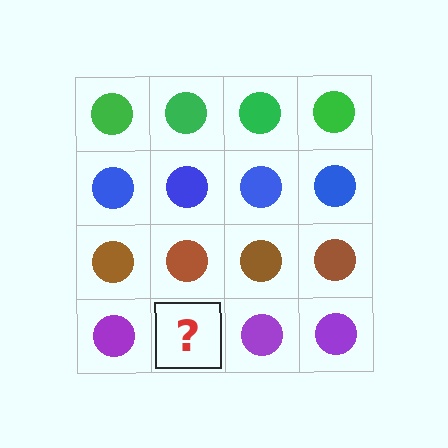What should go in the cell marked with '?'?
The missing cell should contain a purple circle.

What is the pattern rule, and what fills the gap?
The rule is that each row has a consistent color. The gap should be filled with a purple circle.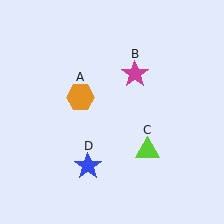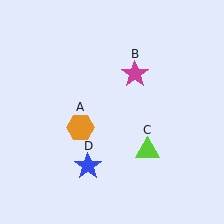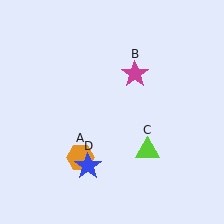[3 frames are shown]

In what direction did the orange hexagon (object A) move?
The orange hexagon (object A) moved down.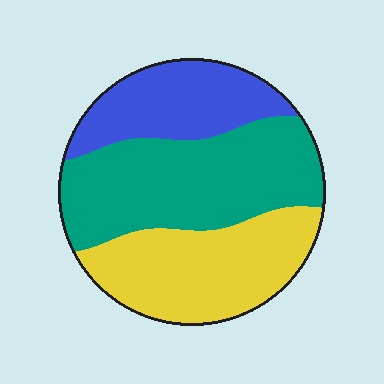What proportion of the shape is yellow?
Yellow covers 34% of the shape.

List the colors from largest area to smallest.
From largest to smallest: teal, yellow, blue.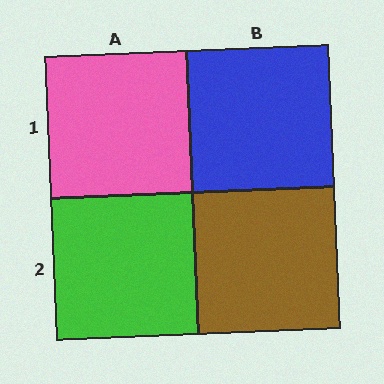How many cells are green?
1 cell is green.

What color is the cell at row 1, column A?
Pink.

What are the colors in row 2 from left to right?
Green, brown.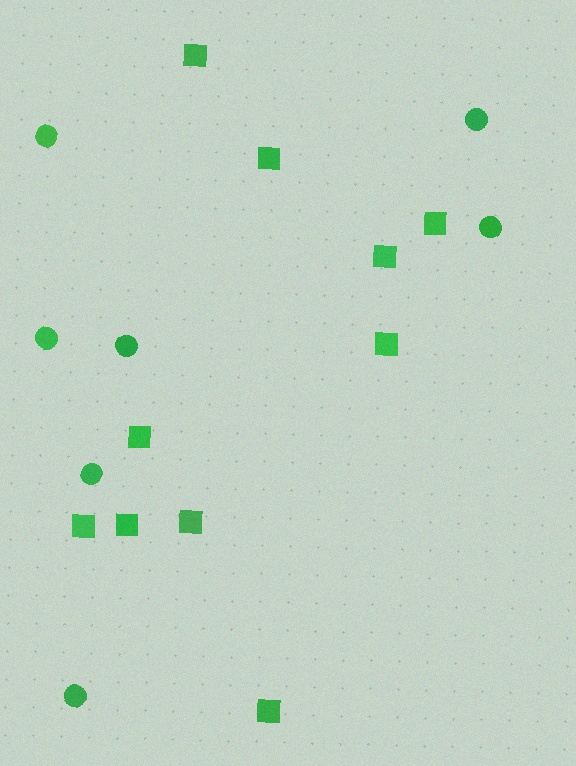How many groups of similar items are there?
There are 2 groups: one group of circles (7) and one group of squares (10).